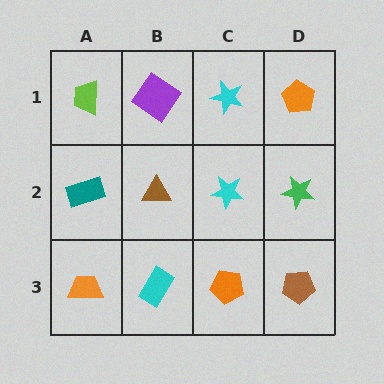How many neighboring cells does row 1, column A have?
2.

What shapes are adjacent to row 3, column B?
A brown triangle (row 2, column B), an orange trapezoid (row 3, column A), an orange pentagon (row 3, column C).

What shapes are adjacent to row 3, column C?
A cyan star (row 2, column C), a cyan rectangle (row 3, column B), a brown pentagon (row 3, column D).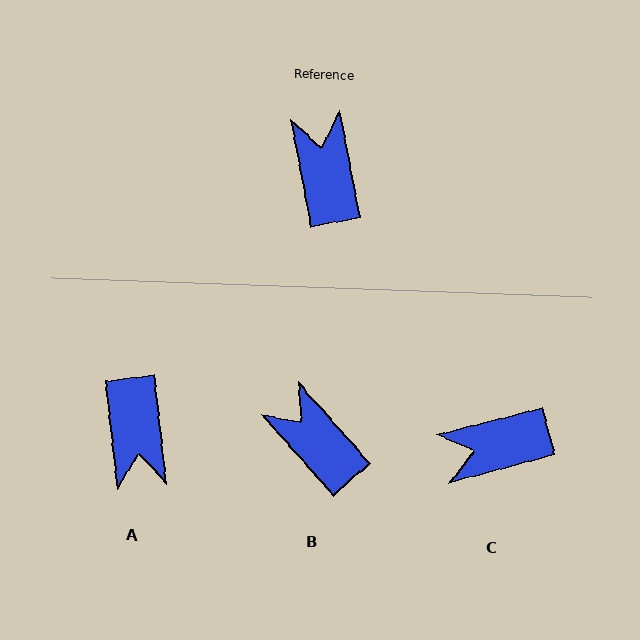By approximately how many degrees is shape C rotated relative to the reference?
Approximately 94 degrees counter-clockwise.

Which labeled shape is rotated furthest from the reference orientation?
A, about 176 degrees away.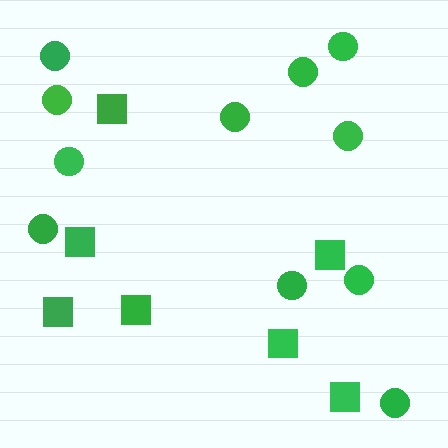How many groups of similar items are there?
There are 2 groups: one group of circles (11) and one group of squares (7).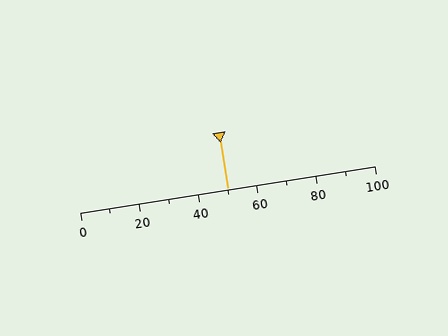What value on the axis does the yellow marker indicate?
The marker indicates approximately 50.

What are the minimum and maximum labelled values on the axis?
The axis runs from 0 to 100.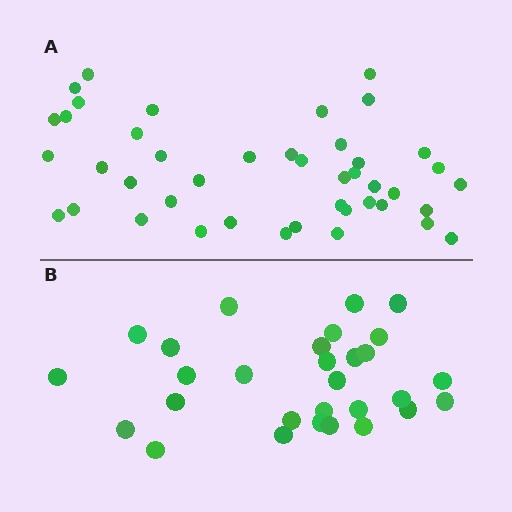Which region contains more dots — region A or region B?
Region A (the top region) has more dots.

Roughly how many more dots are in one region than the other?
Region A has approximately 15 more dots than region B.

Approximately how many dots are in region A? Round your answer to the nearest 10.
About 40 dots. (The exact count is 43, which rounds to 40.)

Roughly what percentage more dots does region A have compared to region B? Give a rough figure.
About 50% more.